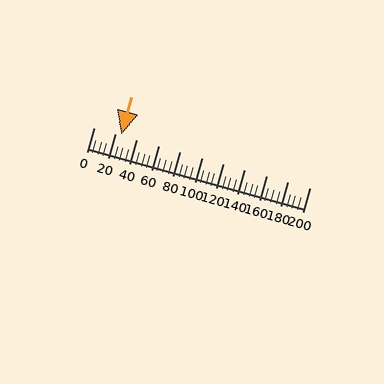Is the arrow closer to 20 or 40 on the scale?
The arrow is closer to 20.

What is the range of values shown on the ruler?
The ruler shows values from 0 to 200.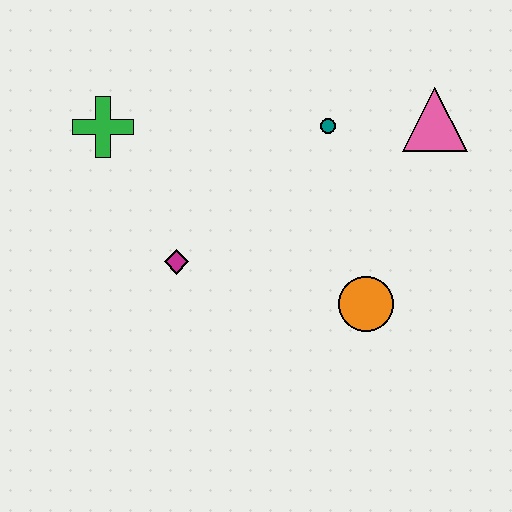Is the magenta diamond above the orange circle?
Yes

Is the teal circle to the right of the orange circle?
No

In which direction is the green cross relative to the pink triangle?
The green cross is to the left of the pink triangle.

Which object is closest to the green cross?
The magenta diamond is closest to the green cross.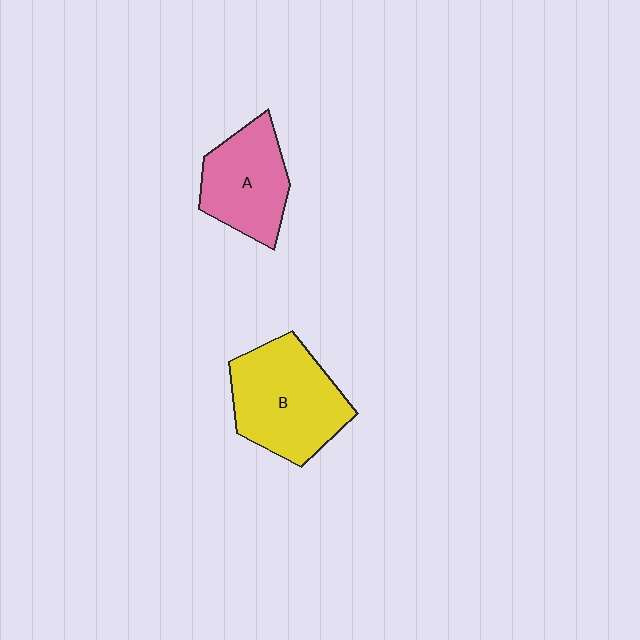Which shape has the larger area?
Shape B (yellow).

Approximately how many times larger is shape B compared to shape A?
Approximately 1.3 times.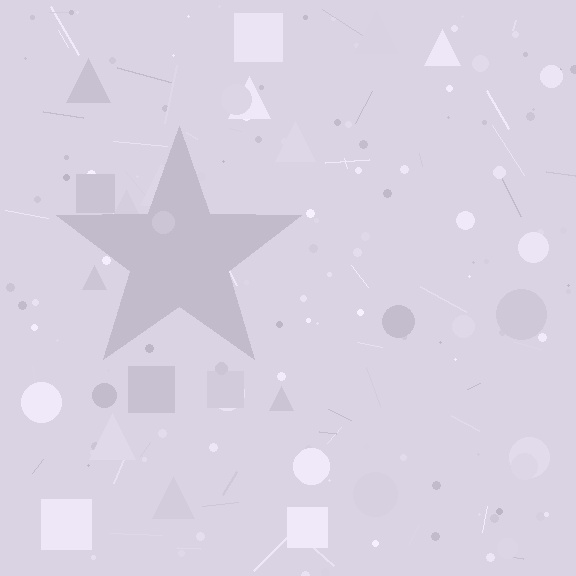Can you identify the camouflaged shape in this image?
The camouflaged shape is a star.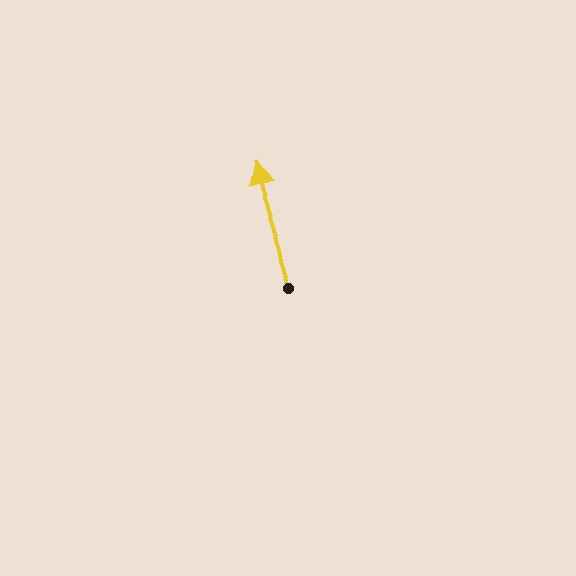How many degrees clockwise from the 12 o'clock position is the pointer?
Approximately 343 degrees.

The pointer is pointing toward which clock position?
Roughly 11 o'clock.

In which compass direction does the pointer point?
North.